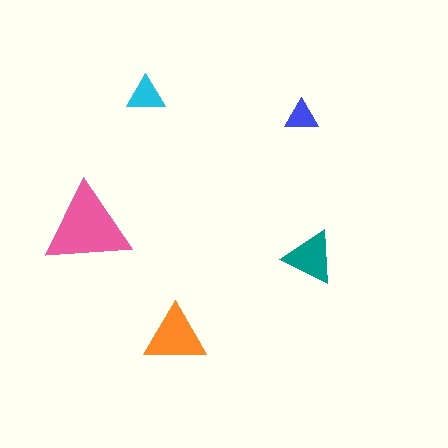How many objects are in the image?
There are 5 objects in the image.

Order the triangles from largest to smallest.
the pink one, the orange one, the teal one, the cyan one, the blue one.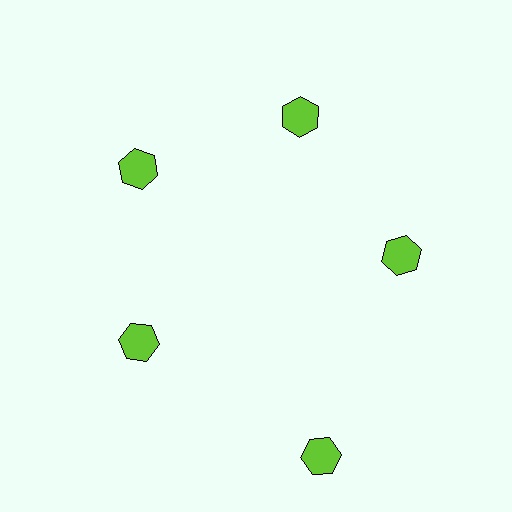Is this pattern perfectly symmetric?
No. The 5 lime hexagons are arranged in a ring, but one element near the 5 o'clock position is pushed outward from the center, breaking the 5-fold rotational symmetry.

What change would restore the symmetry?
The symmetry would be restored by moving it inward, back onto the ring so that all 5 hexagons sit at equal angles and equal distance from the center.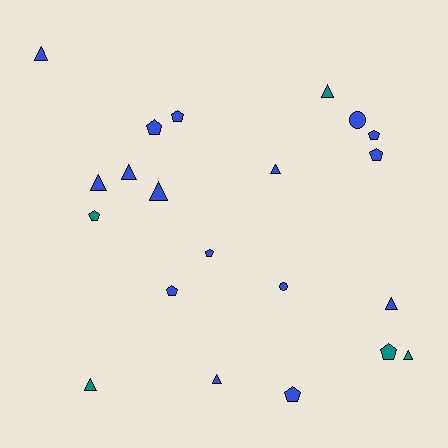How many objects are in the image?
There are 21 objects.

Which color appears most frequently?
Blue, with 16 objects.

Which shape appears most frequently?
Triangle, with 10 objects.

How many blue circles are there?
There are 2 blue circles.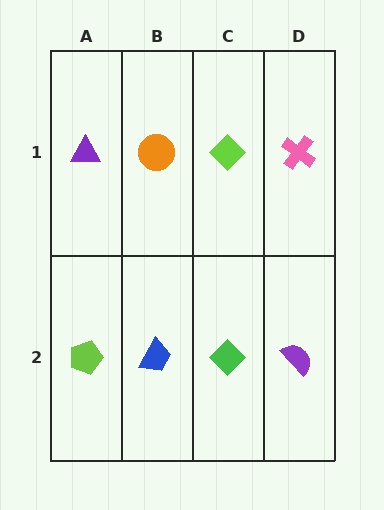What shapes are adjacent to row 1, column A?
A lime pentagon (row 2, column A), an orange circle (row 1, column B).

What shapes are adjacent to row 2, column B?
An orange circle (row 1, column B), a lime pentagon (row 2, column A), a green diamond (row 2, column C).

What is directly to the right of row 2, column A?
A blue trapezoid.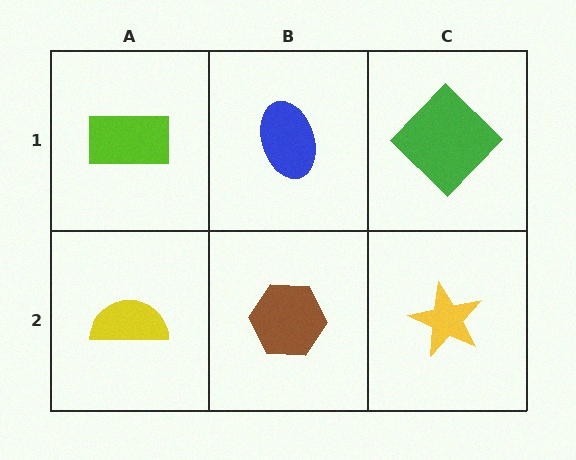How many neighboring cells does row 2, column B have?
3.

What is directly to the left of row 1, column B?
A lime rectangle.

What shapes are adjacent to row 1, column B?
A brown hexagon (row 2, column B), a lime rectangle (row 1, column A), a green diamond (row 1, column C).